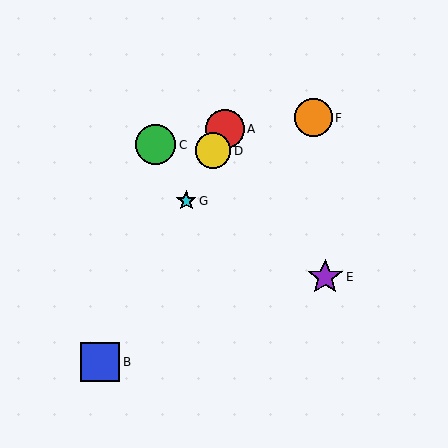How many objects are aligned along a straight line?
4 objects (A, B, D, G) are aligned along a straight line.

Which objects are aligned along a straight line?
Objects A, B, D, G are aligned along a straight line.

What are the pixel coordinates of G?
Object G is at (186, 201).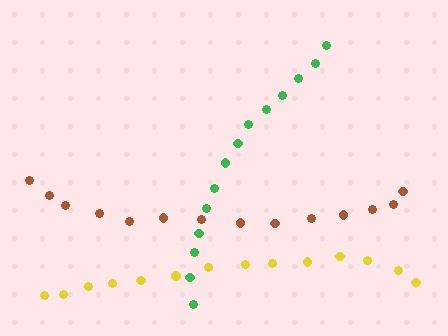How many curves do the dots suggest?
There are 3 distinct paths.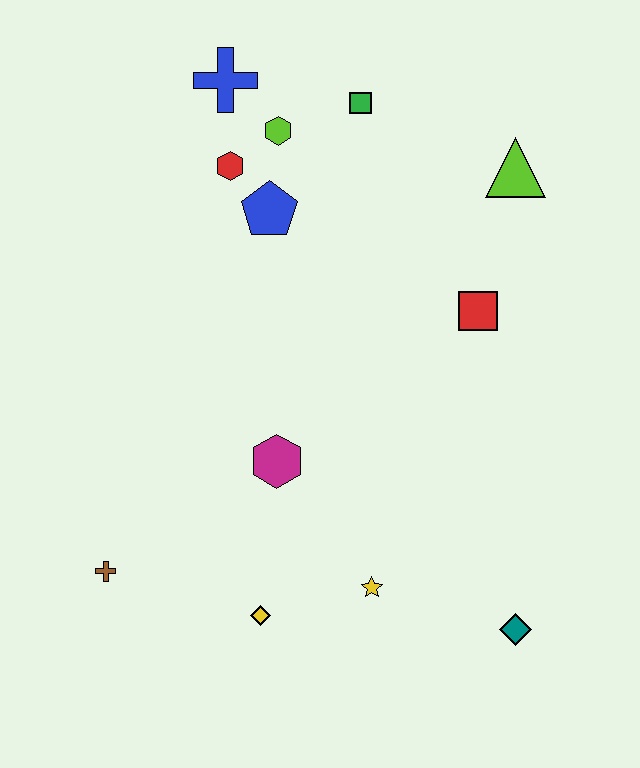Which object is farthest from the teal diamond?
The blue cross is farthest from the teal diamond.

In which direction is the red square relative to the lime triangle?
The red square is below the lime triangle.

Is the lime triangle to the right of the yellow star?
Yes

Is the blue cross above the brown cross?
Yes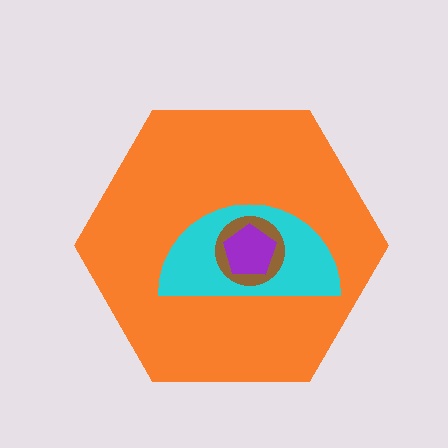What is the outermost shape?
The orange hexagon.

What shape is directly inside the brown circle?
The purple pentagon.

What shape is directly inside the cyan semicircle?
The brown circle.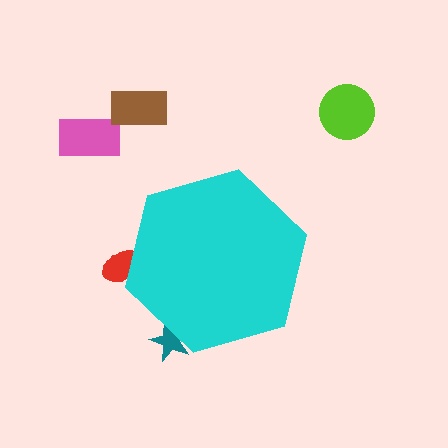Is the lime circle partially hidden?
No, the lime circle is fully visible.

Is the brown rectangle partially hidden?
No, the brown rectangle is fully visible.